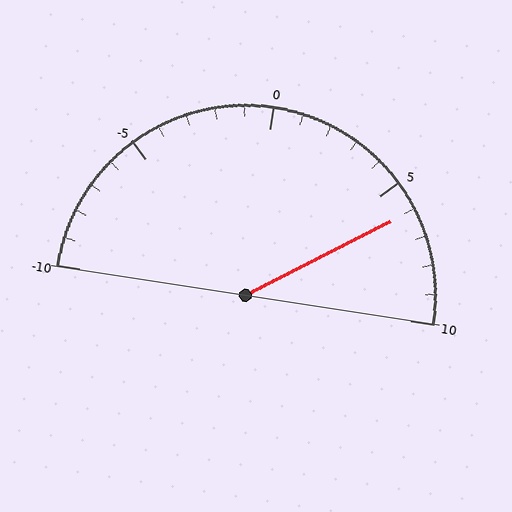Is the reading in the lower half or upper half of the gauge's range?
The reading is in the upper half of the range (-10 to 10).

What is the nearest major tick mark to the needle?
The nearest major tick mark is 5.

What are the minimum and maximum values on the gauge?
The gauge ranges from -10 to 10.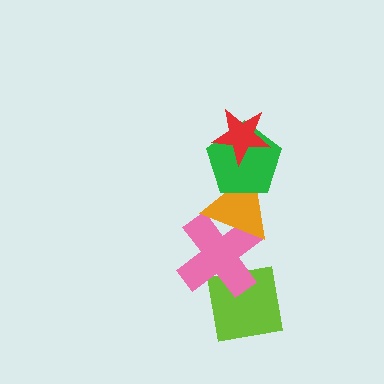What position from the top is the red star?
The red star is 1st from the top.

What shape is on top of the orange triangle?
The green pentagon is on top of the orange triangle.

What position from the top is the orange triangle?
The orange triangle is 3rd from the top.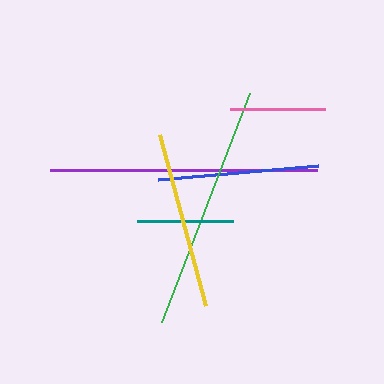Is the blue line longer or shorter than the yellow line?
The yellow line is longer than the blue line.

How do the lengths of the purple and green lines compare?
The purple and green lines are approximately the same length.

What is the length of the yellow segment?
The yellow segment is approximately 177 pixels long.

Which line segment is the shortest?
The pink line is the shortest at approximately 94 pixels.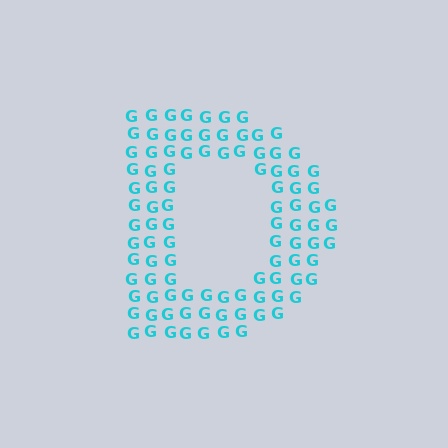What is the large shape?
The large shape is the letter D.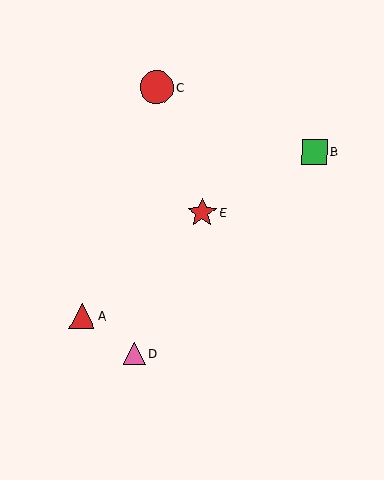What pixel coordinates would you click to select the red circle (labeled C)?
Click at (156, 87) to select the red circle C.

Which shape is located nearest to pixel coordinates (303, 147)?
The green square (labeled B) at (315, 152) is nearest to that location.